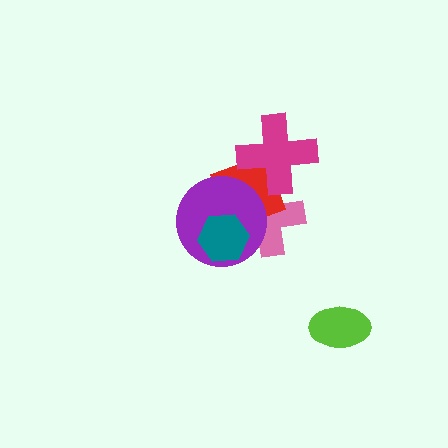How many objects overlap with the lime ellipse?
0 objects overlap with the lime ellipse.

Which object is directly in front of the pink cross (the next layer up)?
The red diamond is directly in front of the pink cross.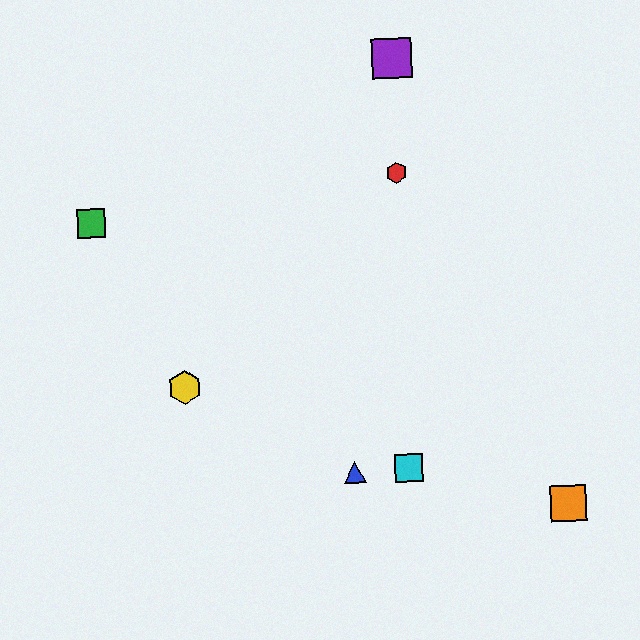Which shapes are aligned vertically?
The red hexagon, the purple square, the cyan square are aligned vertically.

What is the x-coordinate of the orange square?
The orange square is at x≈568.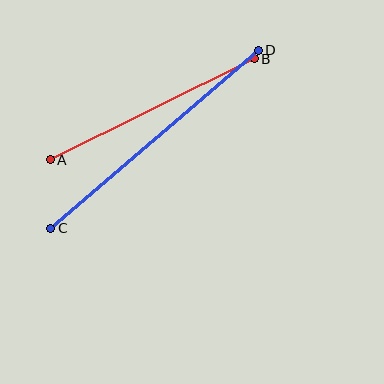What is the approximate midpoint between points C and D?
The midpoint is at approximately (154, 139) pixels.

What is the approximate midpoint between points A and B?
The midpoint is at approximately (152, 109) pixels.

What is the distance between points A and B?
The distance is approximately 227 pixels.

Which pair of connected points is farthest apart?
Points C and D are farthest apart.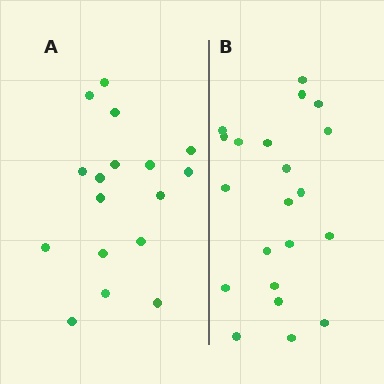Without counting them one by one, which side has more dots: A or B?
Region B (the right region) has more dots.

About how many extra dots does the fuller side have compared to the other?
Region B has about 4 more dots than region A.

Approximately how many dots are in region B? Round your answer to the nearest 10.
About 20 dots. (The exact count is 21, which rounds to 20.)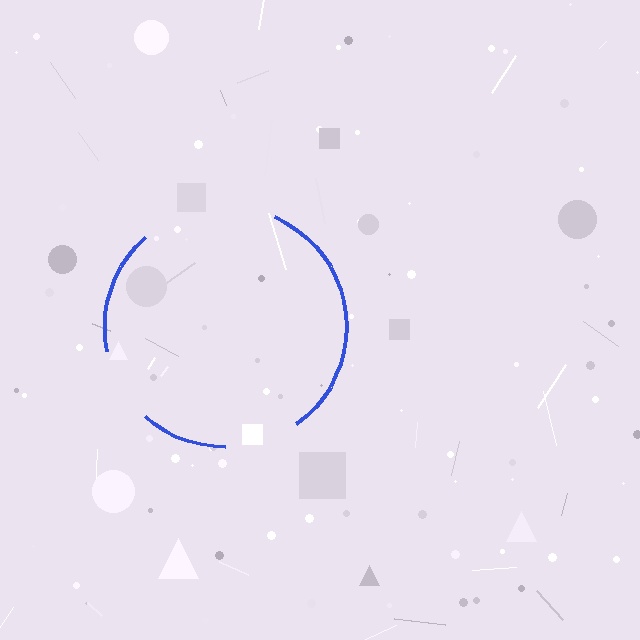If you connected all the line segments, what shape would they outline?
They would outline a circle.